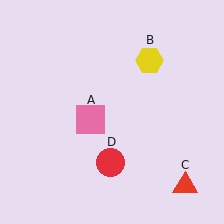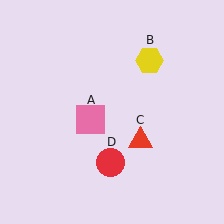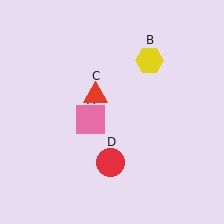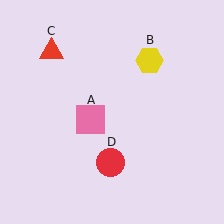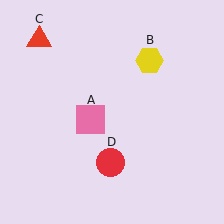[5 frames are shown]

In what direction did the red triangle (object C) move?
The red triangle (object C) moved up and to the left.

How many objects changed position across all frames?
1 object changed position: red triangle (object C).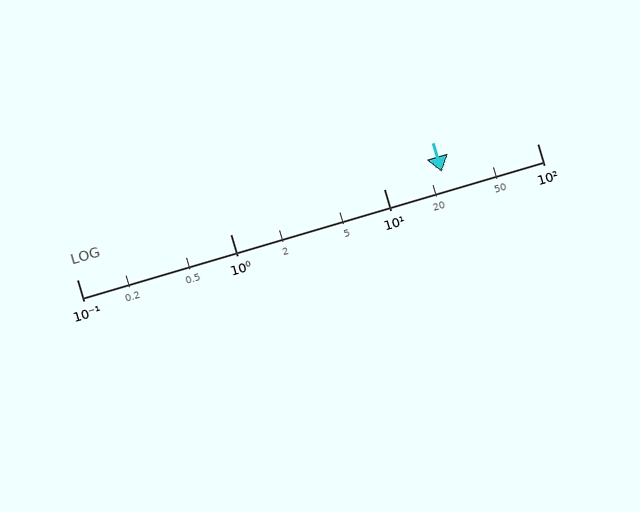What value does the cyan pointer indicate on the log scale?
The pointer indicates approximately 24.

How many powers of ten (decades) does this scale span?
The scale spans 3 decades, from 0.1 to 100.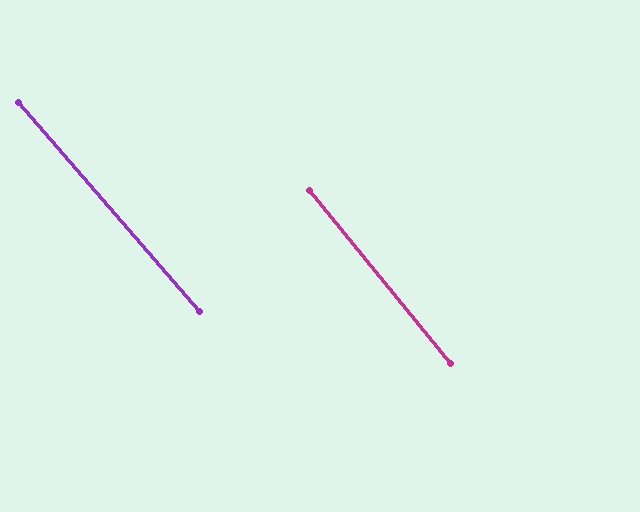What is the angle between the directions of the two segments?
Approximately 2 degrees.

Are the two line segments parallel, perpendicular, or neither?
Parallel — their directions differ by only 1.7°.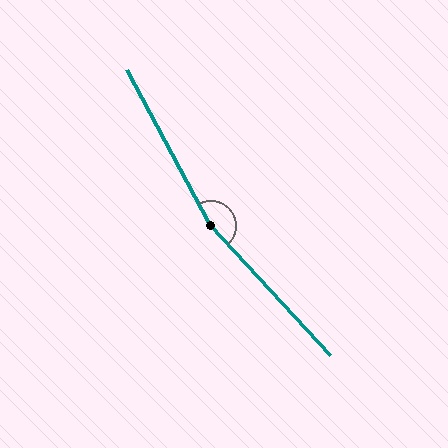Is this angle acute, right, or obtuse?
It is obtuse.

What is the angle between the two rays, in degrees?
Approximately 166 degrees.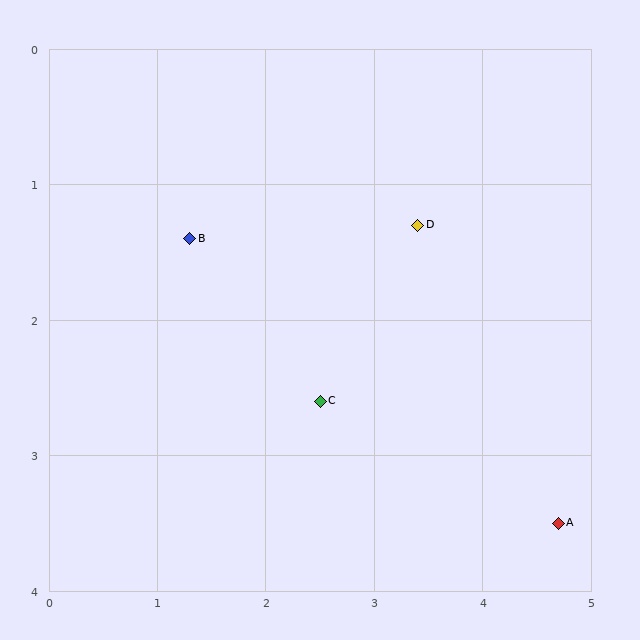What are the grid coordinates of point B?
Point B is at approximately (1.3, 1.4).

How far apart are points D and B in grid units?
Points D and B are about 2.1 grid units apart.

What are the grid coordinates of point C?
Point C is at approximately (2.5, 2.6).